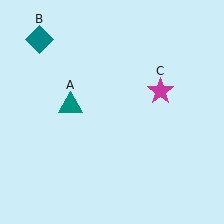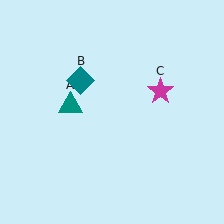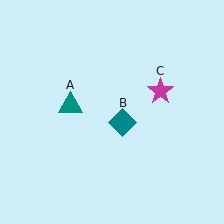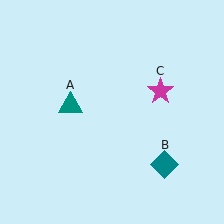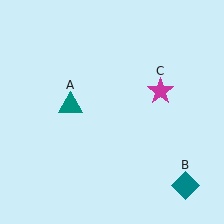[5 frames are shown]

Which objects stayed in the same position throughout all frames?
Teal triangle (object A) and magenta star (object C) remained stationary.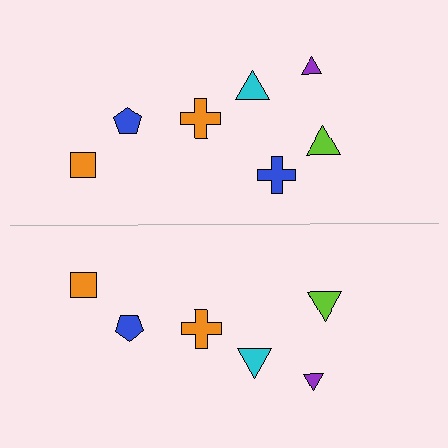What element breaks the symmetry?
A blue cross is missing from the bottom side.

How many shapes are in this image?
There are 13 shapes in this image.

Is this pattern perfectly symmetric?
No, the pattern is not perfectly symmetric. A blue cross is missing from the bottom side.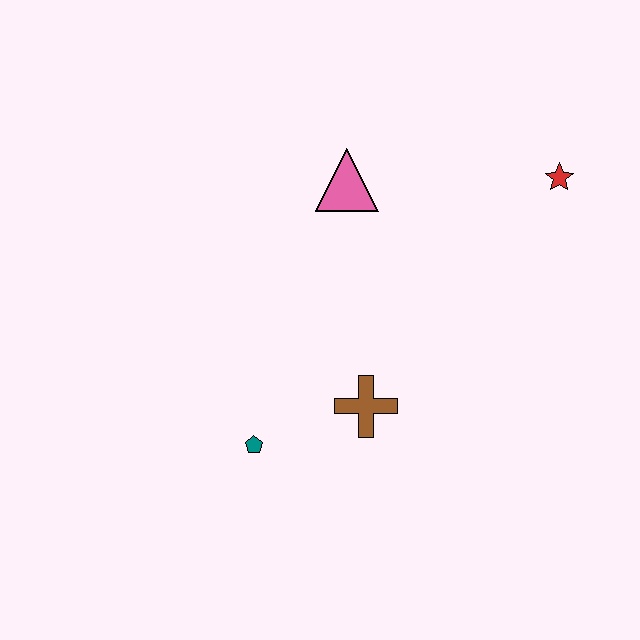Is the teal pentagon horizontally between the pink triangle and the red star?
No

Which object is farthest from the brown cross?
The red star is farthest from the brown cross.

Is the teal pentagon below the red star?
Yes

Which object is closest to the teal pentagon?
The brown cross is closest to the teal pentagon.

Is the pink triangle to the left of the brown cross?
Yes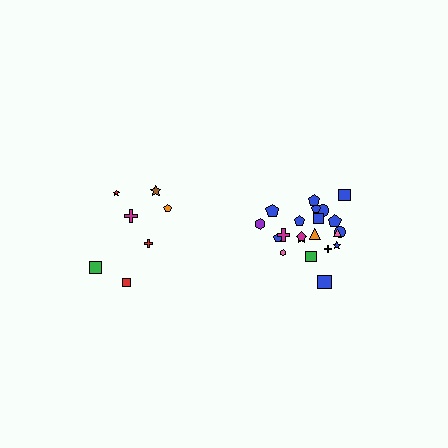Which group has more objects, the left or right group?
The right group.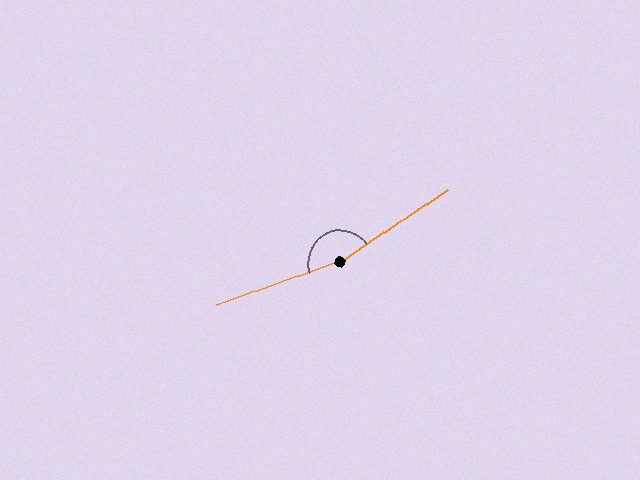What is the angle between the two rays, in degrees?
Approximately 165 degrees.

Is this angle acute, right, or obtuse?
It is obtuse.